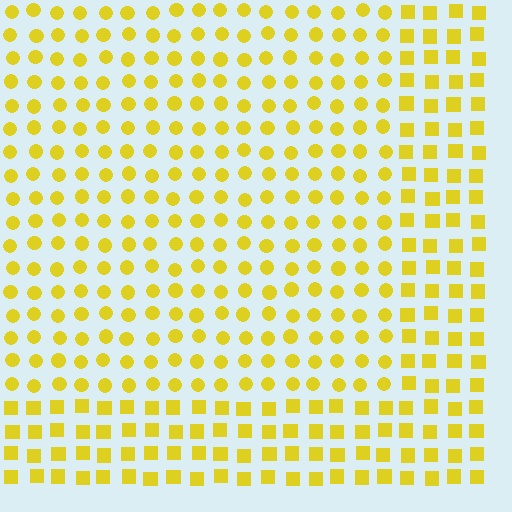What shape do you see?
I see a rectangle.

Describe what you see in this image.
The image is filled with small yellow elements arranged in a uniform grid. A rectangle-shaped region contains circles, while the surrounding area contains squares. The boundary is defined purely by the change in element shape.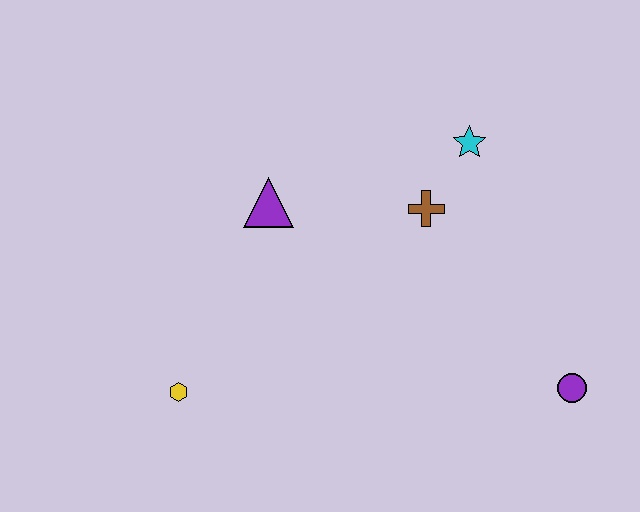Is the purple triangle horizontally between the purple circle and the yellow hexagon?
Yes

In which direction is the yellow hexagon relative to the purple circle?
The yellow hexagon is to the left of the purple circle.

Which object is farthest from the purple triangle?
The purple circle is farthest from the purple triangle.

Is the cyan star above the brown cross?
Yes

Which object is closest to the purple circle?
The brown cross is closest to the purple circle.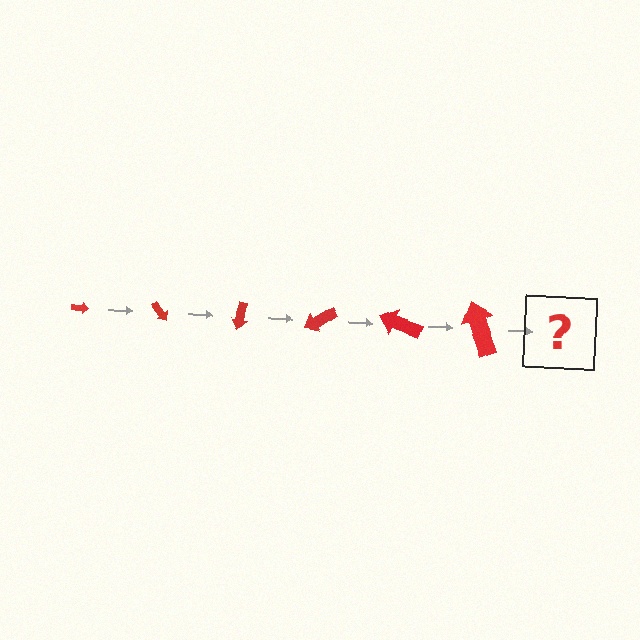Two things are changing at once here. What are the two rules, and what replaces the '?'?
The two rules are that the arrow grows larger each step and it rotates 50 degrees each step. The '?' should be an arrow, larger than the previous one and rotated 300 degrees from the start.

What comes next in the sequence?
The next element should be an arrow, larger than the previous one and rotated 300 degrees from the start.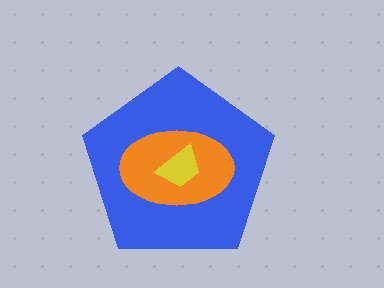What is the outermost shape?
The blue pentagon.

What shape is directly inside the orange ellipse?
The yellow trapezoid.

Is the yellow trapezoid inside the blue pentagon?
Yes.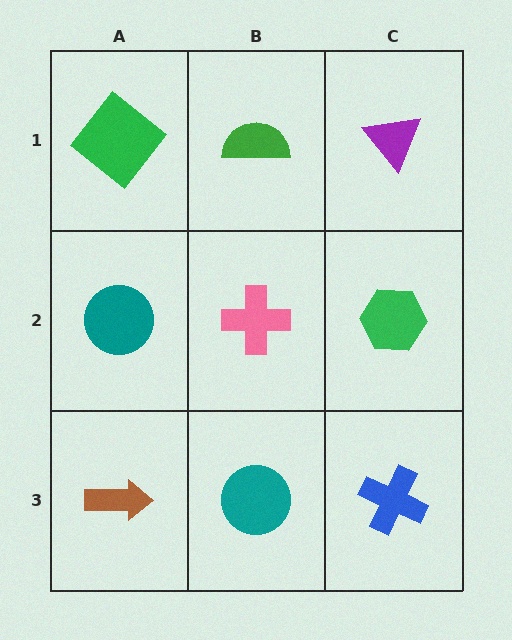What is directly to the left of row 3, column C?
A teal circle.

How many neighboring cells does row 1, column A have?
2.